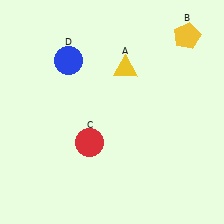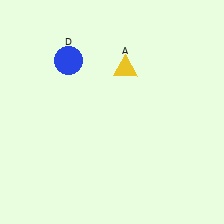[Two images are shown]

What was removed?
The yellow pentagon (B), the red circle (C) were removed in Image 2.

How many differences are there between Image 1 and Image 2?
There are 2 differences between the two images.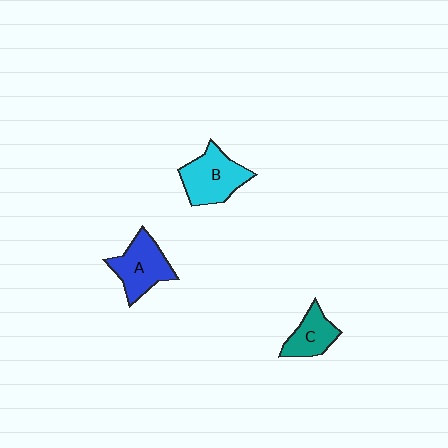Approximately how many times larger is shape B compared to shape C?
Approximately 1.5 times.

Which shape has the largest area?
Shape B (cyan).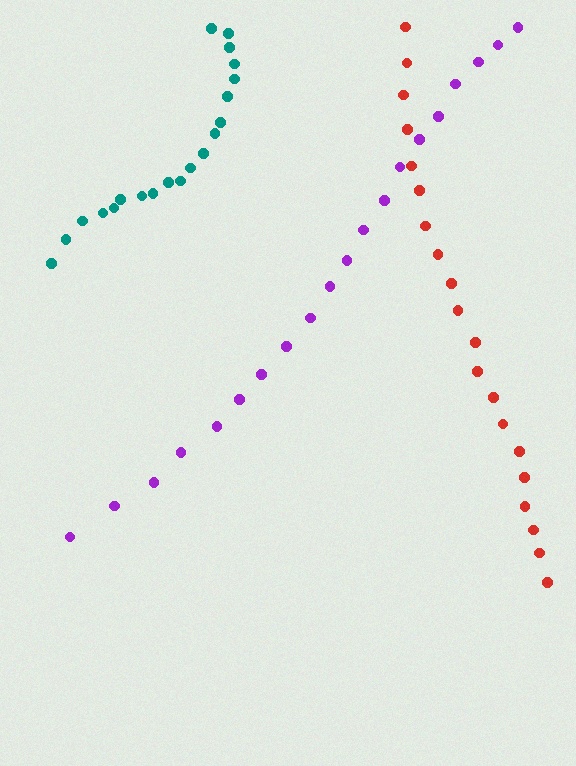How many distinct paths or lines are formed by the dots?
There are 3 distinct paths.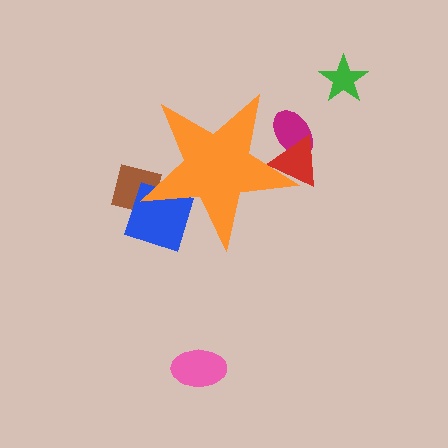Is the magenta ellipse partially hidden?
Yes, the magenta ellipse is partially hidden behind the orange star.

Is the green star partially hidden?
No, the green star is fully visible.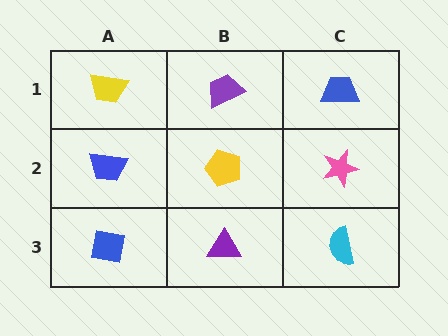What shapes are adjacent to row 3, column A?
A blue trapezoid (row 2, column A), a purple triangle (row 3, column B).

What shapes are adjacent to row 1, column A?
A blue trapezoid (row 2, column A), a purple trapezoid (row 1, column B).